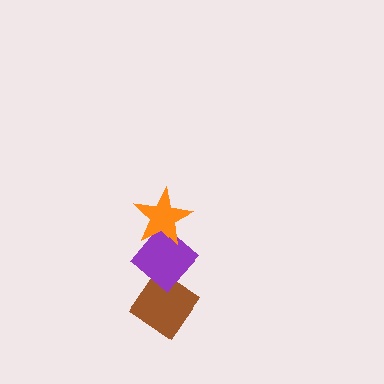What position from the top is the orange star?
The orange star is 1st from the top.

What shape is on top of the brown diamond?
The purple diamond is on top of the brown diamond.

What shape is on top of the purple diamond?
The orange star is on top of the purple diamond.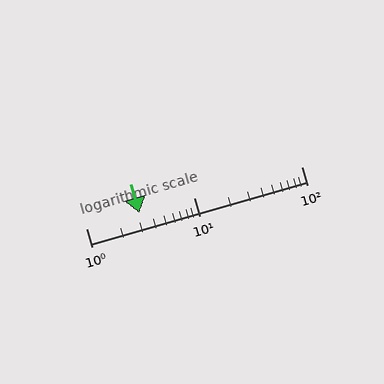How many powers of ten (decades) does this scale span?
The scale spans 2 decades, from 1 to 100.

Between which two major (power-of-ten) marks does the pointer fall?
The pointer is between 1 and 10.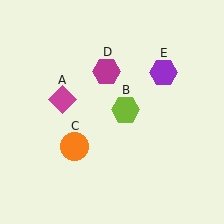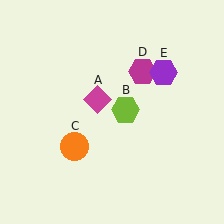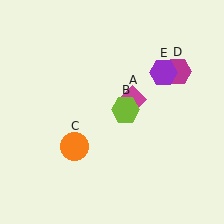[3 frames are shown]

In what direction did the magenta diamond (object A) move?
The magenta diamond (object A) moved right.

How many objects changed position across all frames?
2 objects changed position: magenta diamond (object A), magenta hexagon (object D).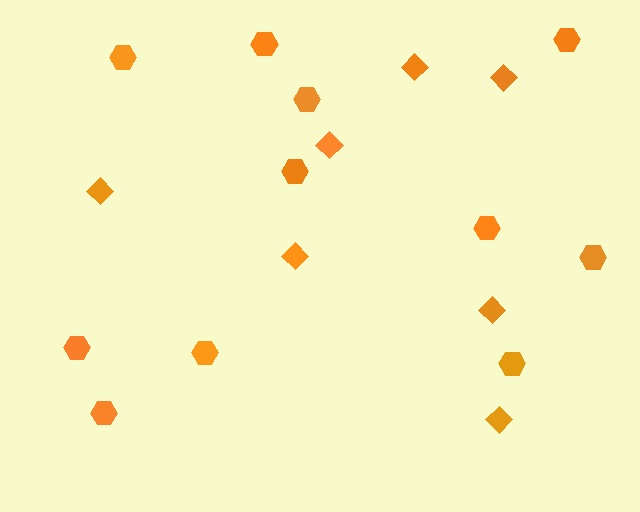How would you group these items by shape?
There are 2 groups: one group of hexagons (11) and one group of diamonds (7).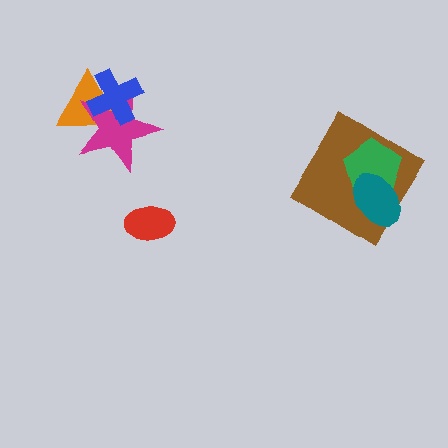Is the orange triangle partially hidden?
Yes, it is partially covered by another shape.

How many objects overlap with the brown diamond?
2 objects overlap with the brown diamond.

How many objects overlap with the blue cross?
2 objects overlap with the blue cross.